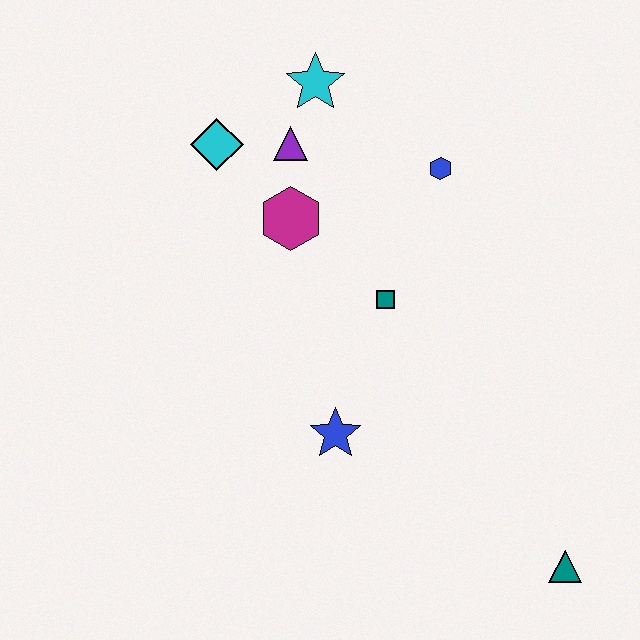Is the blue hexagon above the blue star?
Yes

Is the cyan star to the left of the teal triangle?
Yes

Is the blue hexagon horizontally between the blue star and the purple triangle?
No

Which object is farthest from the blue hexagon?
The teal triangle is farthest from the blue hexagon.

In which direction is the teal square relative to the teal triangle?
The teal square is above the teal triangle.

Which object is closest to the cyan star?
The purple triangle is closest to the cyan star.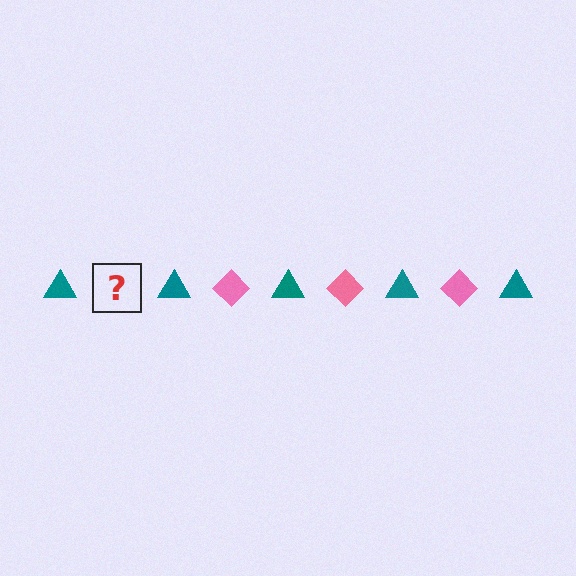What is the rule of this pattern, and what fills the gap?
The rule is that the pattern alternates between teal triangle and pink diamond. The gap should be filled with a pink diamond.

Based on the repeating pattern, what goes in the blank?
The blank should be a pink diamond.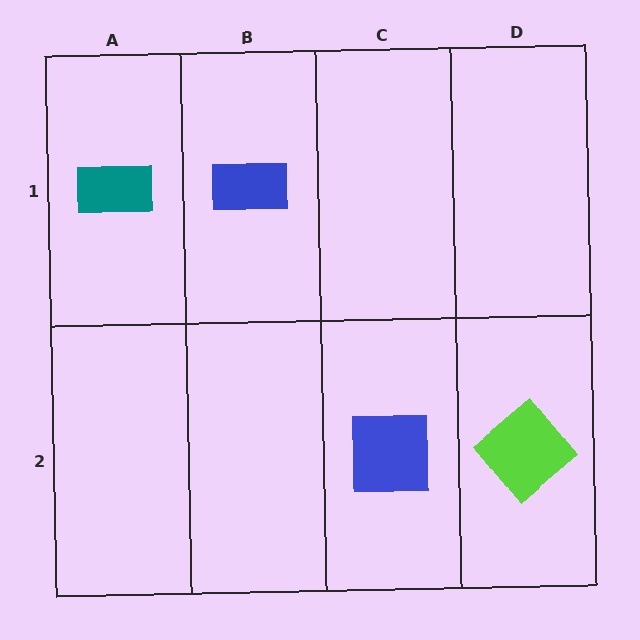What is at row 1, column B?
A blue rectangle.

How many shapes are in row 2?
2 shapes.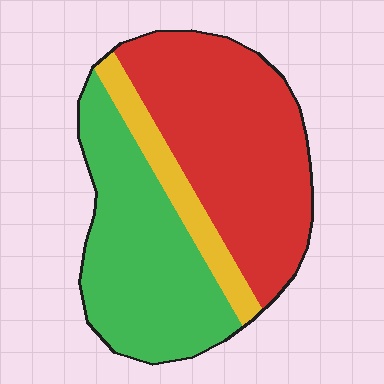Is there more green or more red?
Red.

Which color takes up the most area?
Red, at roughly 50%.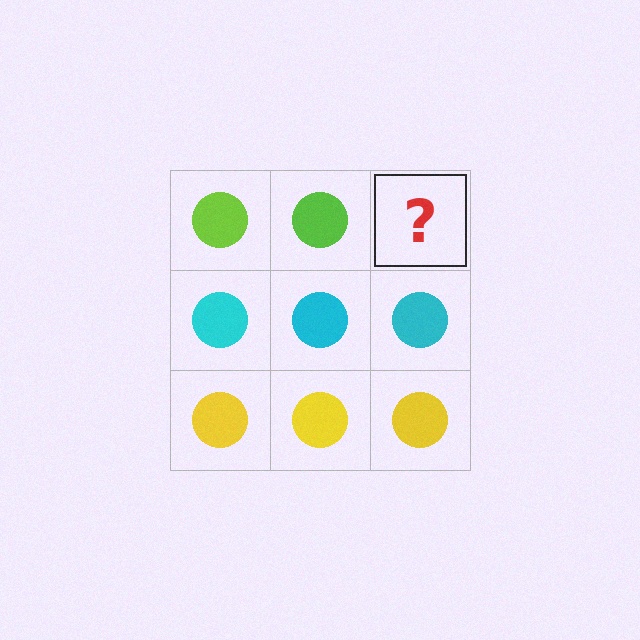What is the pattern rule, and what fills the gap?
The rule is that each row has a consistent color. The gap should be filled with a lime circle.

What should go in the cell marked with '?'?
The missing cell should contain a lime circle.